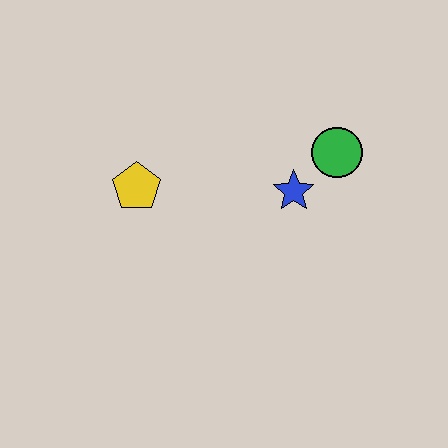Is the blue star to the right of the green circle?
No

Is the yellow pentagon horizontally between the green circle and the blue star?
No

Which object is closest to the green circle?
The blue star is closest to the green circle.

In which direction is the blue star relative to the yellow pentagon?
The blue star is to the right of the yellow pentagon.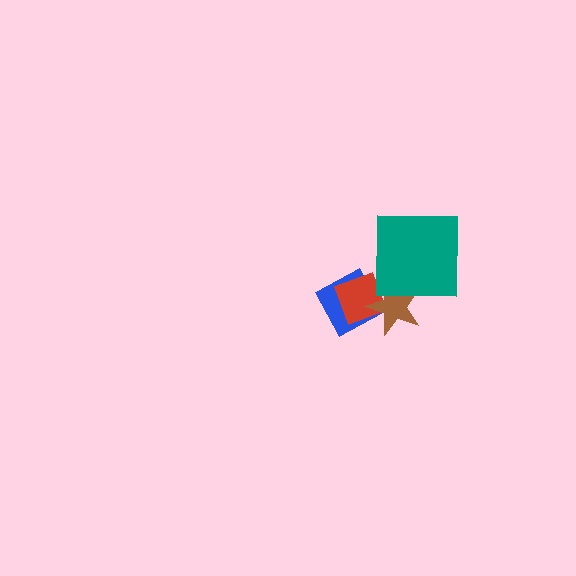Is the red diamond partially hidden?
Yes, it is partially covered by another shape.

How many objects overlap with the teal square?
1 object overlaps with the teal square.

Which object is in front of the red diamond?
The brown star is in front of the red diamond.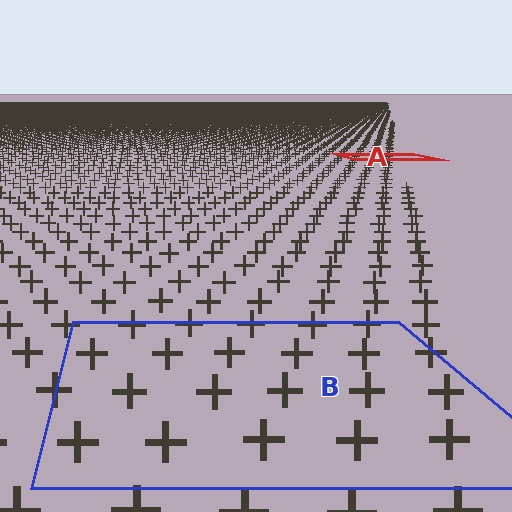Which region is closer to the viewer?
Region B is closer. The texture elements there are larger and more spread out.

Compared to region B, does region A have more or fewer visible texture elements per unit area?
Region A has more texture elements per unit area — they are packed more densely because it is farther away.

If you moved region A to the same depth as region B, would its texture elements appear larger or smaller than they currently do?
They would appear larger. At a closer depth, the same texture elements are projected at a bigger on-screen size.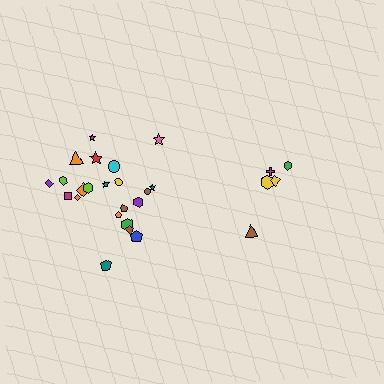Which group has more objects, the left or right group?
The left group.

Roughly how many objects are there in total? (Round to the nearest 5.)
Roughly 25 objects in total.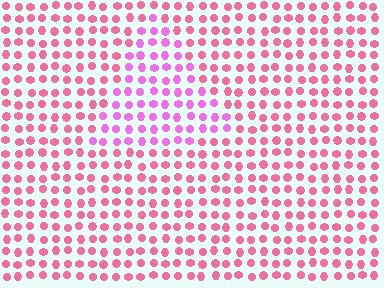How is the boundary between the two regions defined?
The boundary is defined purely by a slight shift in hue (about 35 degrees). Spacing, size, and orientation are identical on both sides.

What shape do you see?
I see a triangle.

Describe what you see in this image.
The image is filled with small pink elements in a uniform arrangement. A triangle-shaped region is visible where the elements are tinted to a slightly different hue, forming a subtle color boundary.